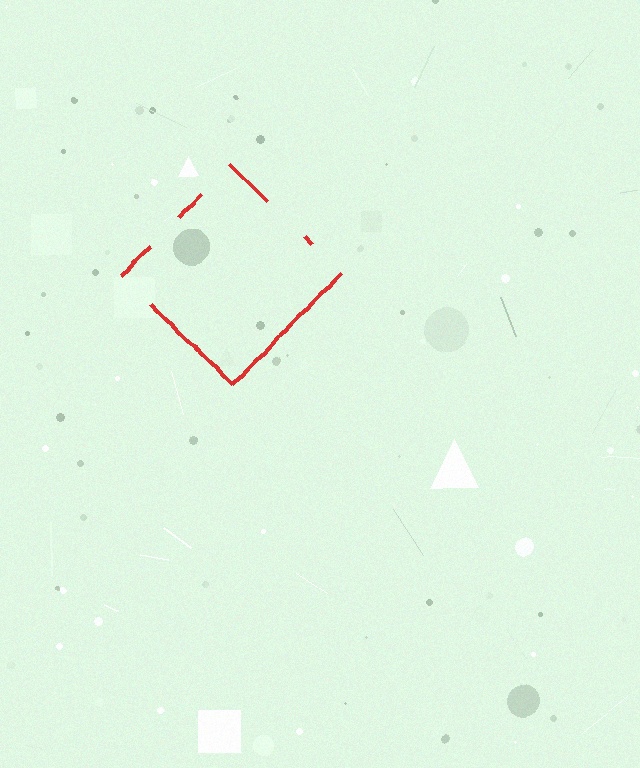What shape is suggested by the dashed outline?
The dashed outline suggests a diamond.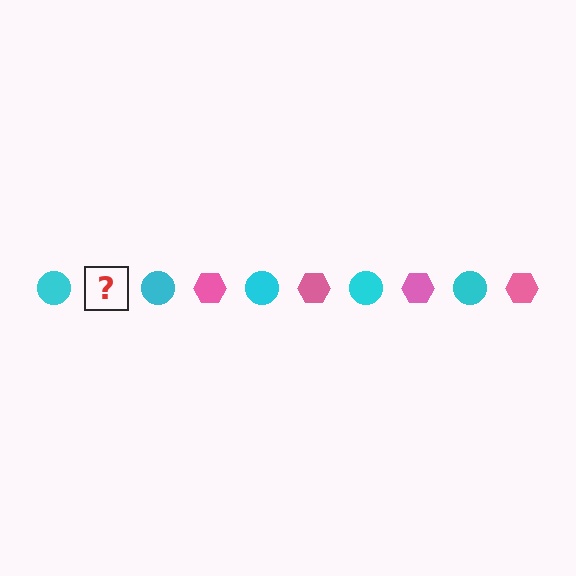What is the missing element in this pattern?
The missing element is a pink hexagon.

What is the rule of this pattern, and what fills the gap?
The rule is that the pattern alternates between cyan circle and pink hexagon. The gap should be filled with a pink hexagon.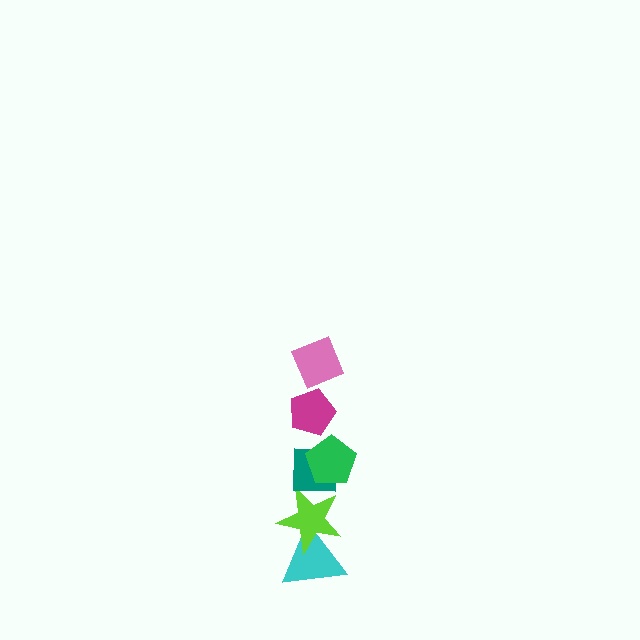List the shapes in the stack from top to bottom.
From top to bottom: the pink diamond, the magenta pentagon, the green pentagon, the teal square, the lime star, the cyan triangle.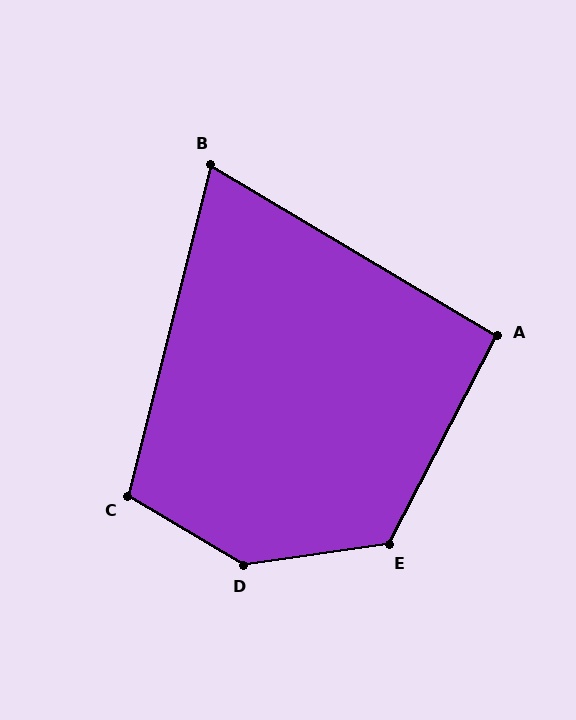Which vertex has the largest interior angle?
D, at approximately 141 degrees.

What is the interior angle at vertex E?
Approximately 126 degrees (obtuse).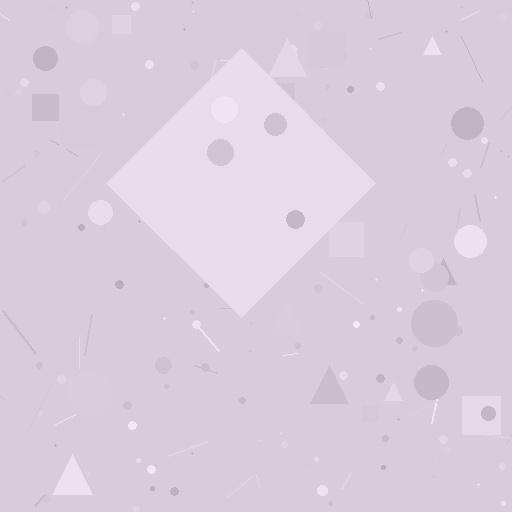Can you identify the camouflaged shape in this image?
The camouflaged shape is a diamond.